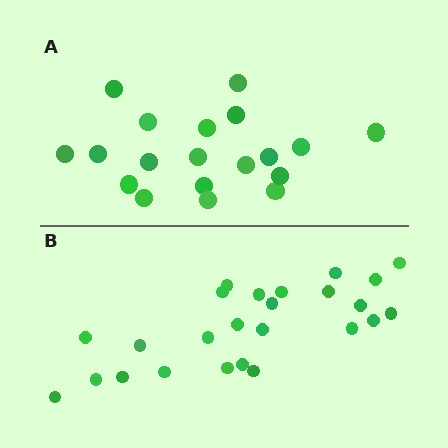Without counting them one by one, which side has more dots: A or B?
Region B (the bottom region) has more dots.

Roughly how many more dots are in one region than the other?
Region B has about 6 more dots than region A.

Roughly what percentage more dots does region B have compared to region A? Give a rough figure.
About 30% more.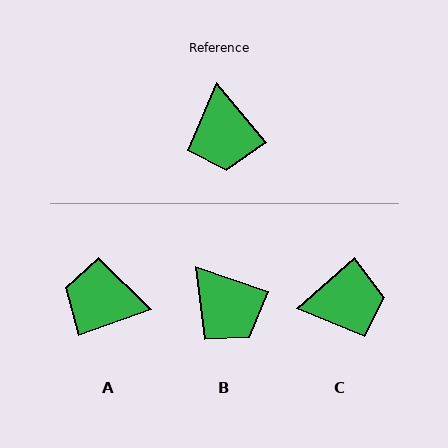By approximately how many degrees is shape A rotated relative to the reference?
Approximately 111 degrees clockwise.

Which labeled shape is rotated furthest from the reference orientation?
A, about 111 degrees away.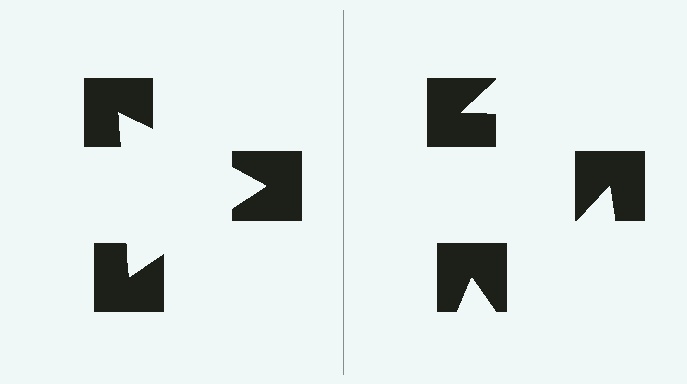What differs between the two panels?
The notched squares are positioned identically on both sides; only the wedge orientations differ. On the left they align to a triangle; on the right they are misaligned.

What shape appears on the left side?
An illusory triangle.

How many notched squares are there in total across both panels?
6 — 3 on each side.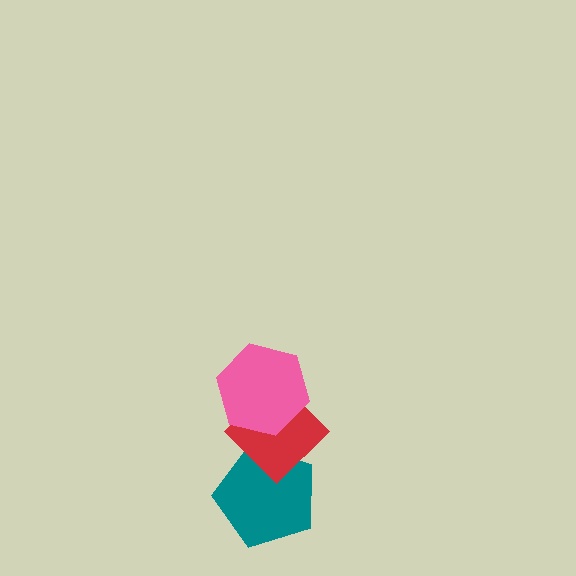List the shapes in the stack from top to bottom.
From top to bottom: the pink hexagon, the red diamond, the teal pentagon.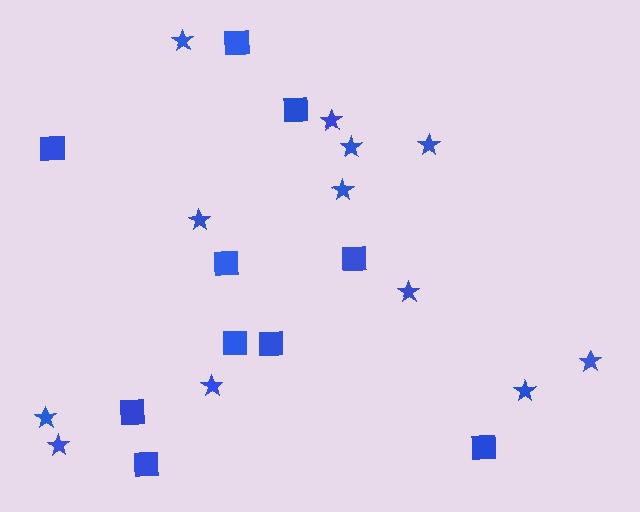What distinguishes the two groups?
There are 2 groups: one group of squares (10) and one group of stars (12).